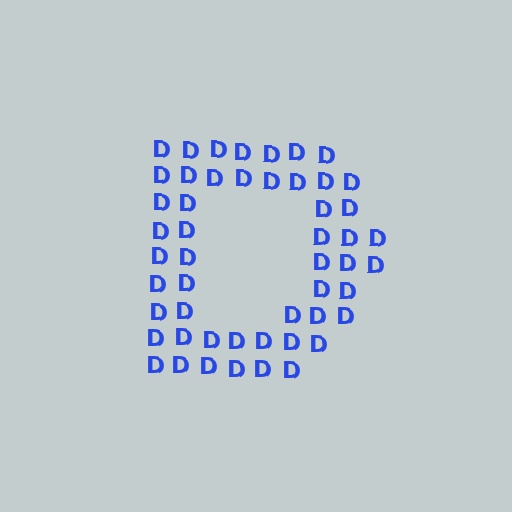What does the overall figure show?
The overall figure shows the letter D.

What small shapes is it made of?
It is made of small letter D's.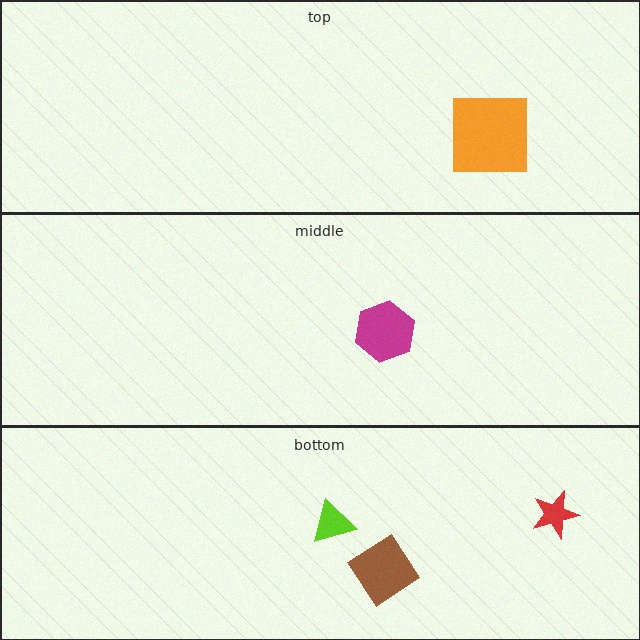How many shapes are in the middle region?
1.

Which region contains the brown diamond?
The bottom region.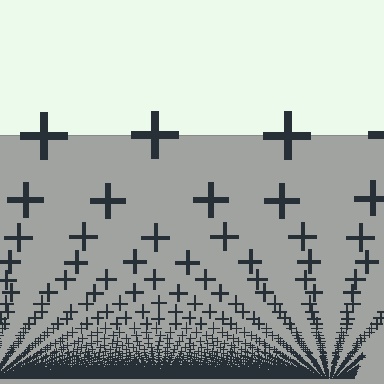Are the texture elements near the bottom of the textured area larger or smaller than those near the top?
Smaller. The gradient is inverted — elements near the bottom are smaller and denser.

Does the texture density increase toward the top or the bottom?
Density increases toward the bottom.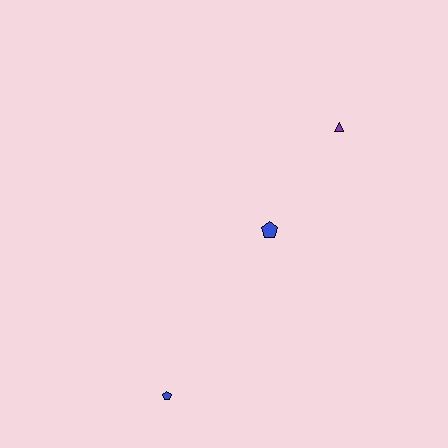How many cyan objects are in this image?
There are no cyan objects.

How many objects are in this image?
There are 3 objects.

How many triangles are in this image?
There is 1 triangle.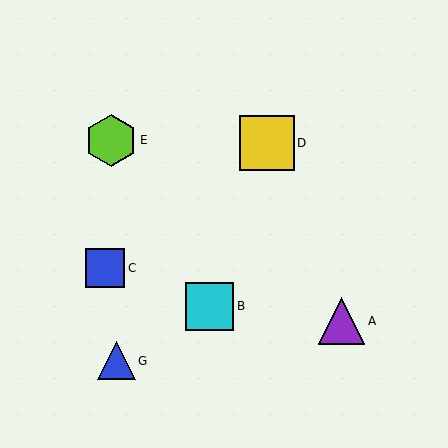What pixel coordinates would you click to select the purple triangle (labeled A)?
Click at (342, 321) to select the purple triangle A.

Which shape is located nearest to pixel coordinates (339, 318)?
The purple triangle (labeled A) at (342, 321) is nearest to that location.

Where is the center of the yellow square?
The center of the yellow square is at (267, 143).